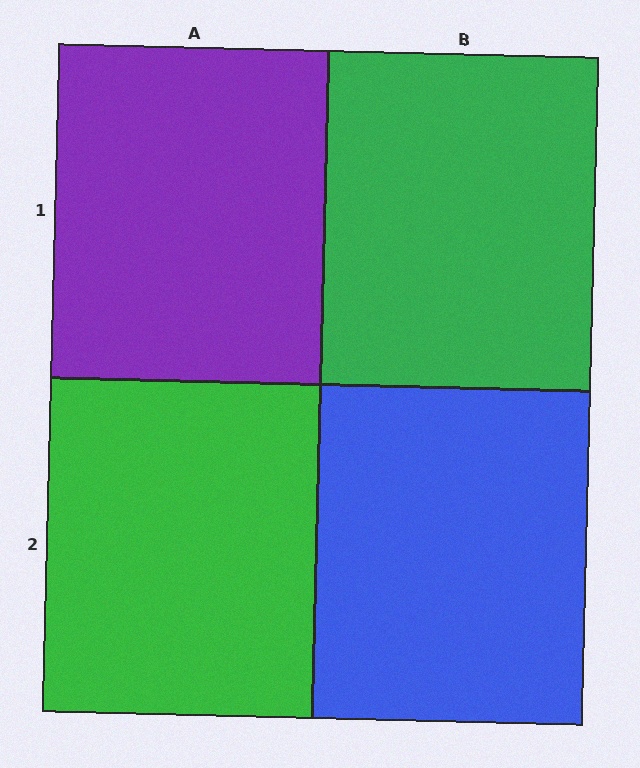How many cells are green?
2 cells are green.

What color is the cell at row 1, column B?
Green.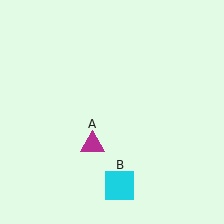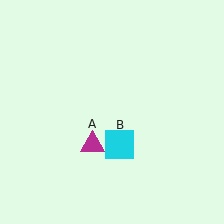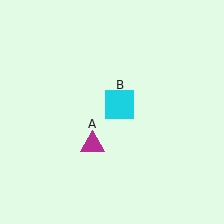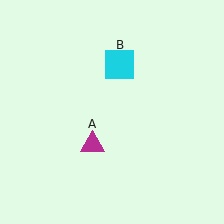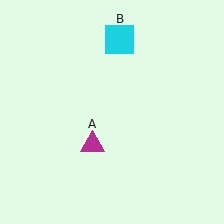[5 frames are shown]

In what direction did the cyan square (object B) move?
The cyan square (object B) moved up.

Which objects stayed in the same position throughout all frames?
Magenta triangle (object A) remained stationary.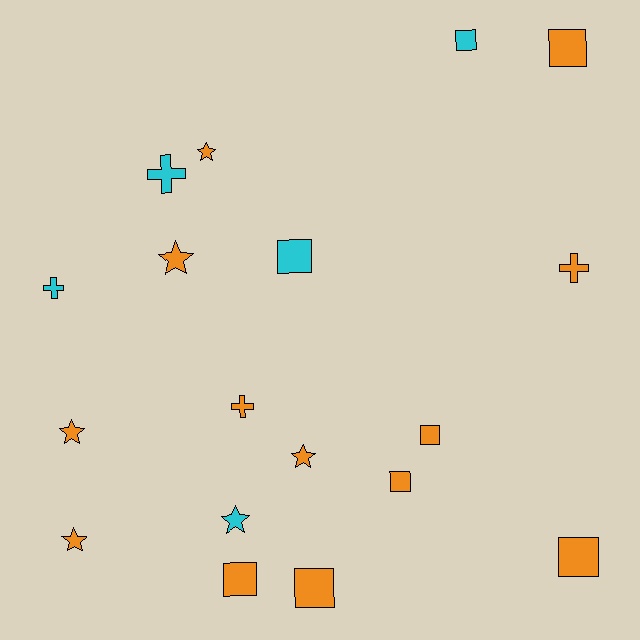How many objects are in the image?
There are 18 objects.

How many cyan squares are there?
There are 2 cyan squares.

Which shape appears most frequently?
Square, with 8 objects.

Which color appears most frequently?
Orange, with 13 objects.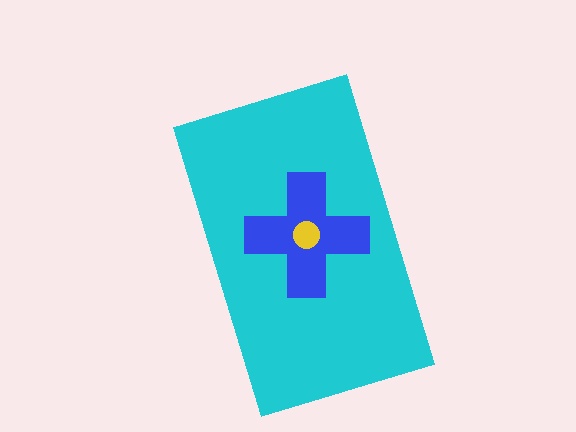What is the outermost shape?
The cyan rectangle.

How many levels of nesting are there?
3.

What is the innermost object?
The yellow circle.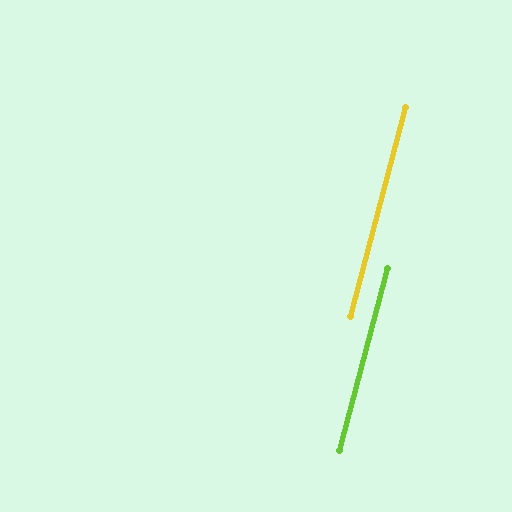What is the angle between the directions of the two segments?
Approximately 0 degrees.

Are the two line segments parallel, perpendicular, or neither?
Parallel — their directions differ by only 0.2°.